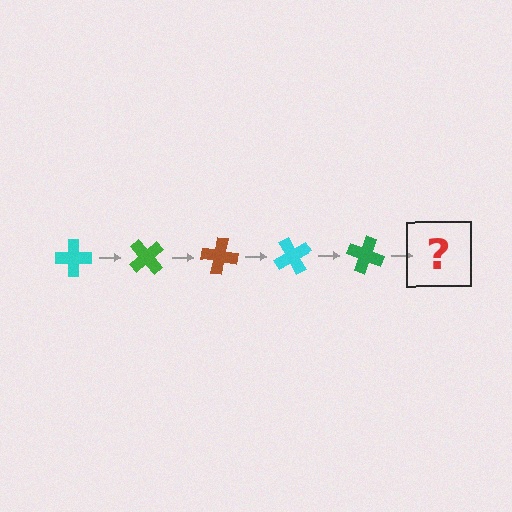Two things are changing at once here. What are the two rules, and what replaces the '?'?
The two rules are that it rotates 50 degrees each step and the color cycles through cyan, green, and brown. The '?' should be a brown cross, rotated 250 degrees from the start.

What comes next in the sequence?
The next element should be a brown cross, rotated 250 degrees from the start.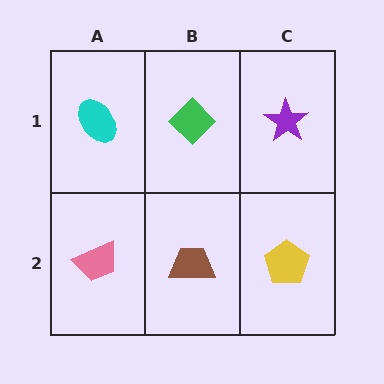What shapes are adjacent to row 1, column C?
A yellow pentagon (row 2, column C), a green diamond (row 1, column B).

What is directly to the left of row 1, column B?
A cyan ellipse.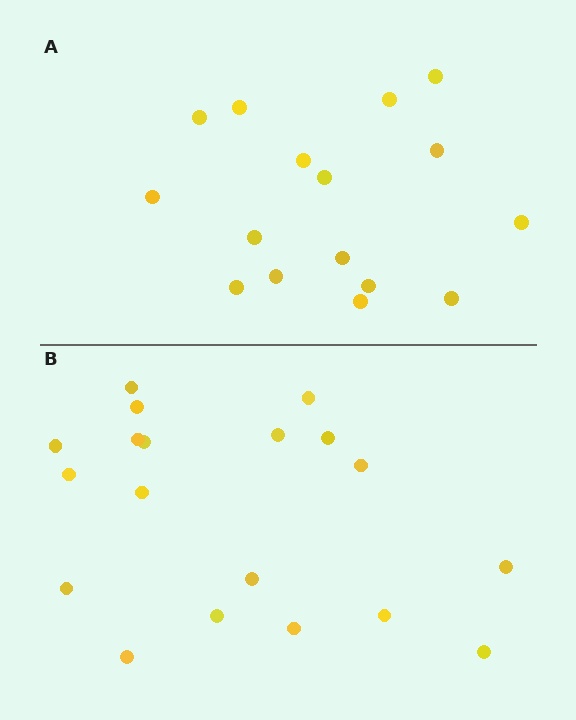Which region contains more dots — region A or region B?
Region B (the bottom region) has more dots.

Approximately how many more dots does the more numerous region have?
Region B has just a few more — roughly 2 or 3 more dots than region A.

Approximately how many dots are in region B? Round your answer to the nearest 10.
About 20 dots. (The exact count is 19, which rounds to 20.)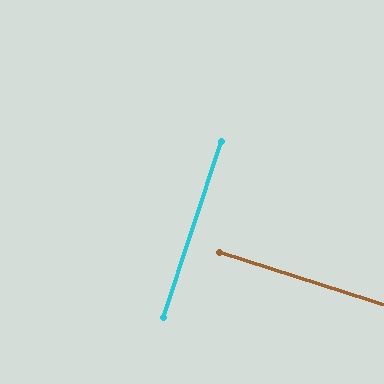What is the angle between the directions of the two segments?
Approximately 89 degrees.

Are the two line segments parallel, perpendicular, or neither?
Perpendicular — they meet at approximately 89°.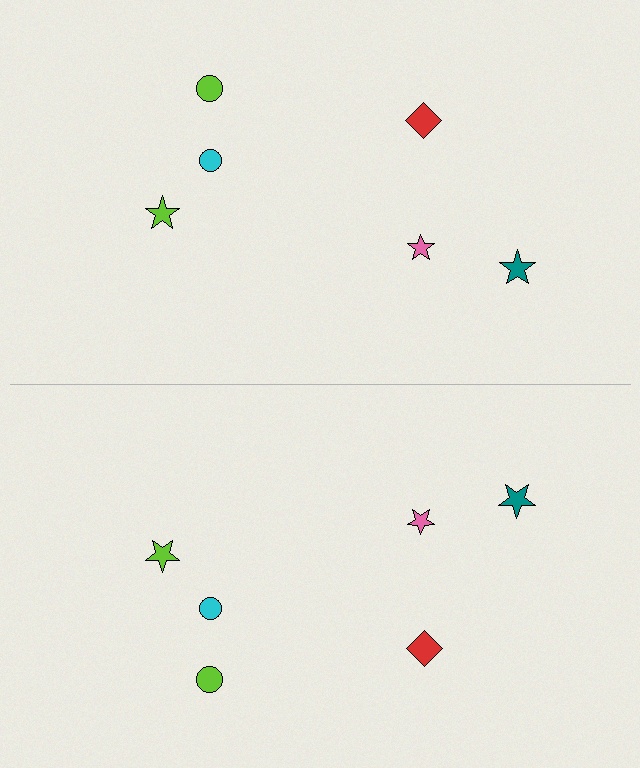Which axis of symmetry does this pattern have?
The pattern has a horizontal axis of symmetry running through the center of the image.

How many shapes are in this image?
There are 12 shapes in this image.